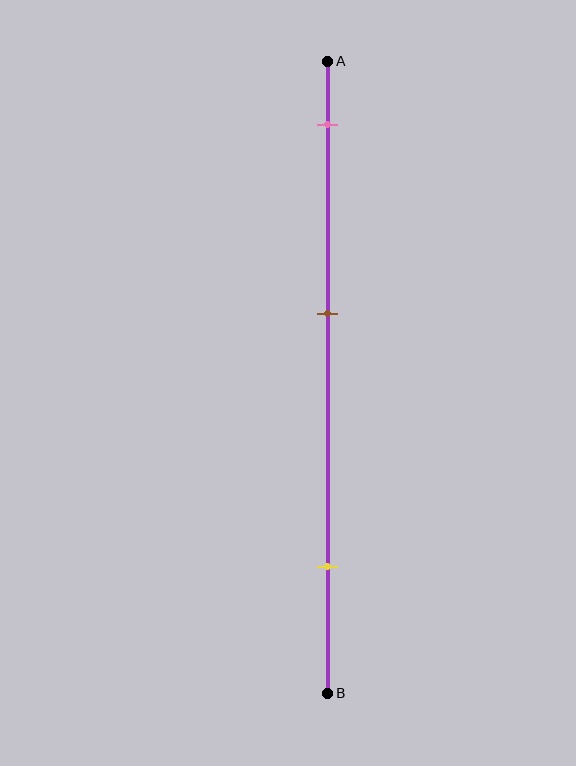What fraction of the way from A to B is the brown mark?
The brown mark is approximately 40% (0.4) of the way from A to B.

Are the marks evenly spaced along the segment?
Yes, the marks are approximately evenly spaced.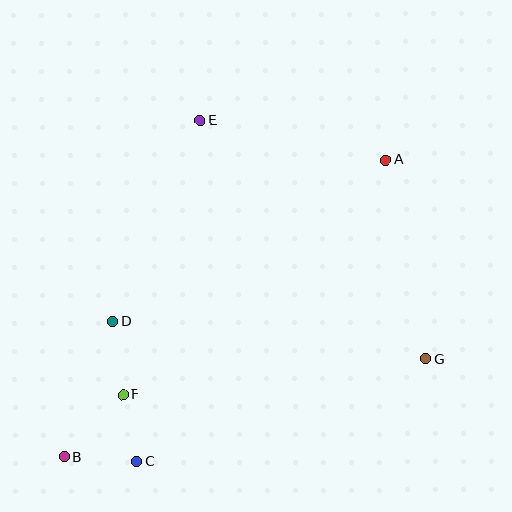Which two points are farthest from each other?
Points A and B are farthest from each other.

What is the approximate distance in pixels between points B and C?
The distance between B and C is approximately 73 pixels.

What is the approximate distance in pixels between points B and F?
The distance between B and F is approximately 85 pixels.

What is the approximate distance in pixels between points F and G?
The distance between F and G is approximately 306 pixels.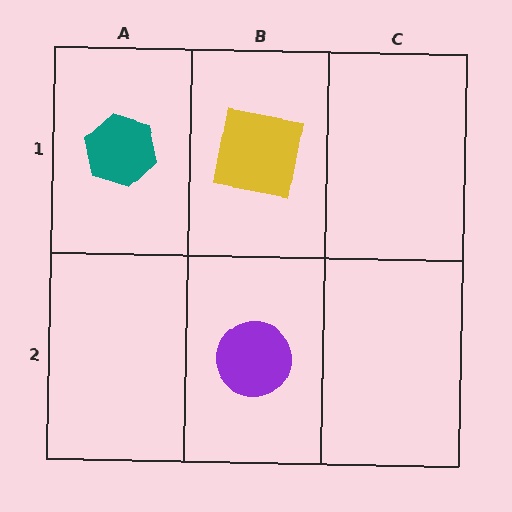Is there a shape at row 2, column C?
No, that cell is empty.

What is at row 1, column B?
A yellow square.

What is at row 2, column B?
A purple circle.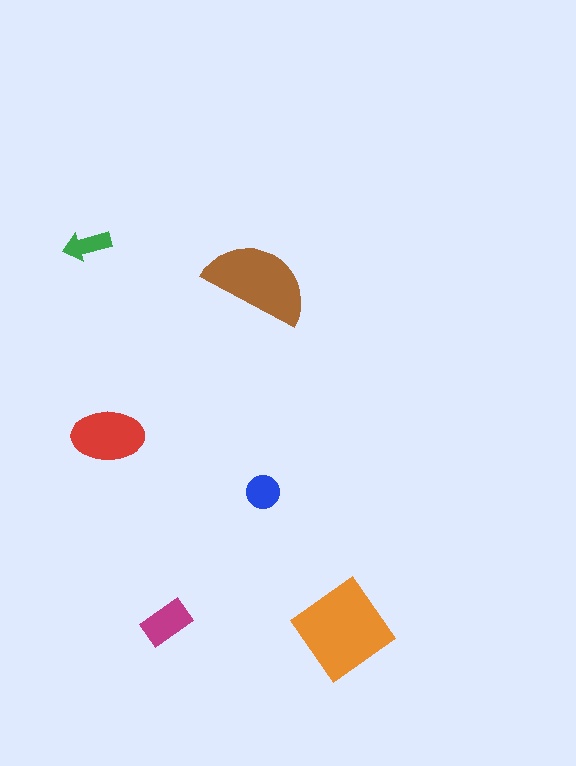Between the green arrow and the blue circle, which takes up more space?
The blue circle.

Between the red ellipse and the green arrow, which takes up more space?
The red ellipse.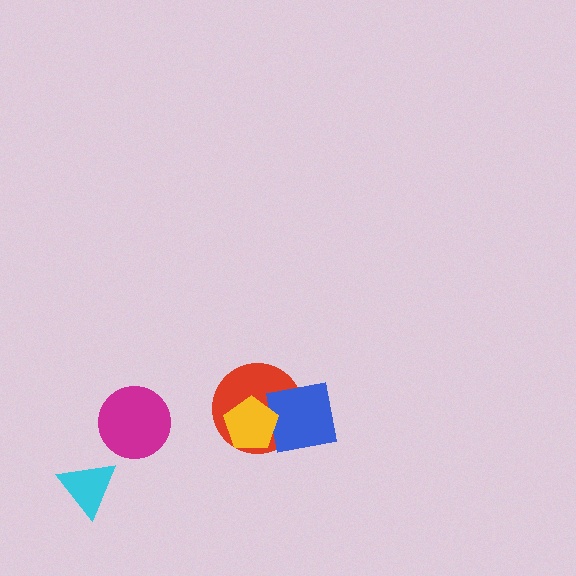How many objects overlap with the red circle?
2 objects overlap with the red circle.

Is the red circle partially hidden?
Yes, it is partially covered by another shape.